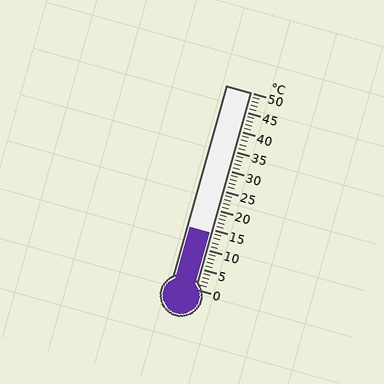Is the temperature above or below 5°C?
The temperature is above 5°C.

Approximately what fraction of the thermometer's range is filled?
The thermometer is filled to approximately 30% of its range.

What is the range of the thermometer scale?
The thermometer scale ranges from 0°C to 50°C.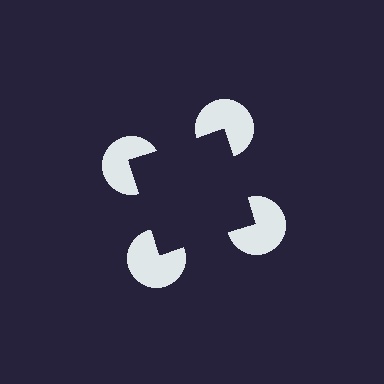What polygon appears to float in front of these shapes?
An illusory square — its edges are inferred from the aligned wedge cuts in the pac-man discs, not physically drawn.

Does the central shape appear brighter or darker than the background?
It typically appears slightly darker than the background, even though no actual brightness change is drawn.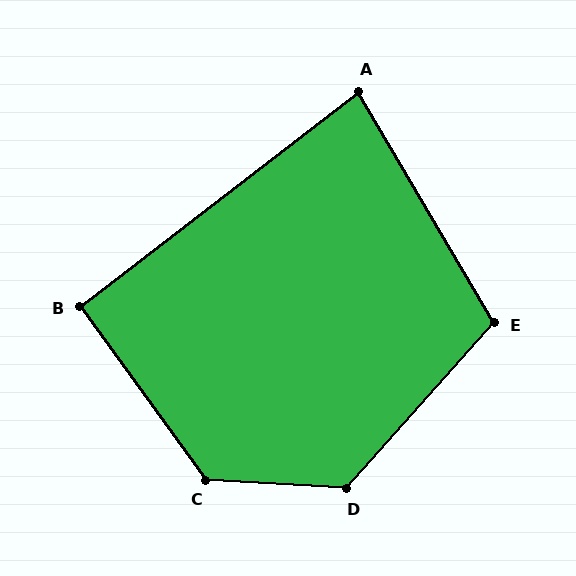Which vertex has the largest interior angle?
C, at approximately 129 degrees.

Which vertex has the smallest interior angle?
A, at approximately 83 degrees.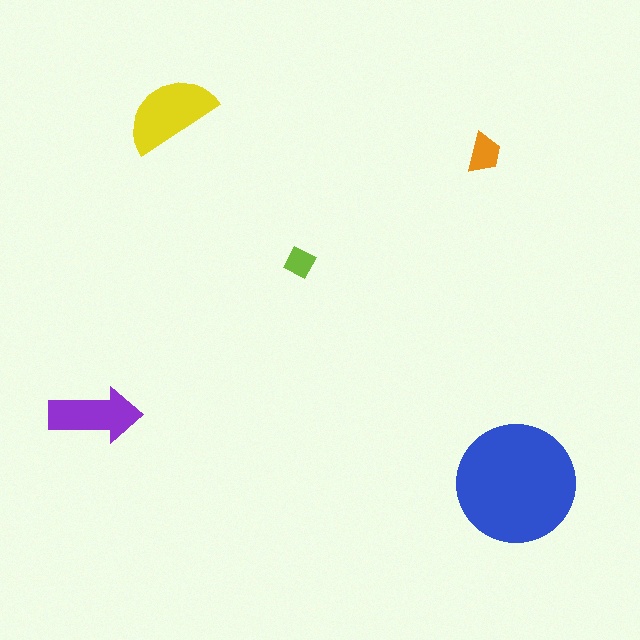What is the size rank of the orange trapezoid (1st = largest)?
4th.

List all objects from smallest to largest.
The lime diamond, the orange trapezoid, the purple arrow, the yellow semicircle, the blue circle.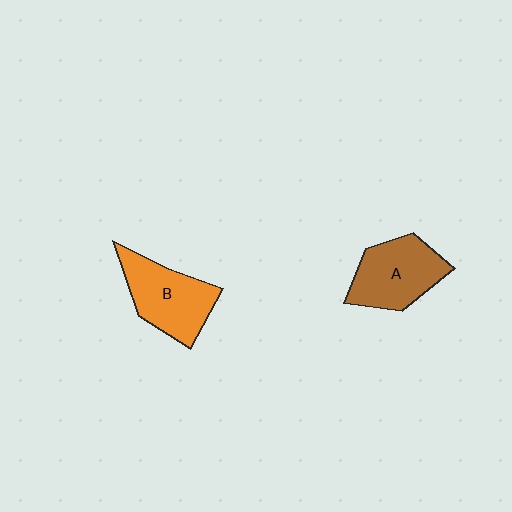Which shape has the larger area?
Shape B (orange).